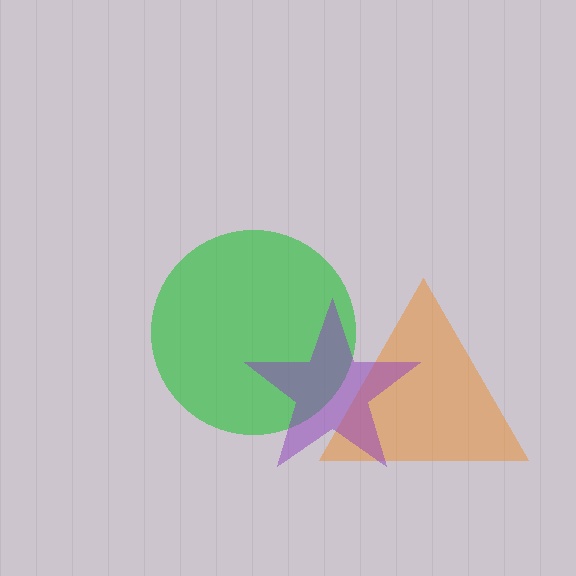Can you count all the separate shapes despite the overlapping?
Yes, there are 3 separate shapes.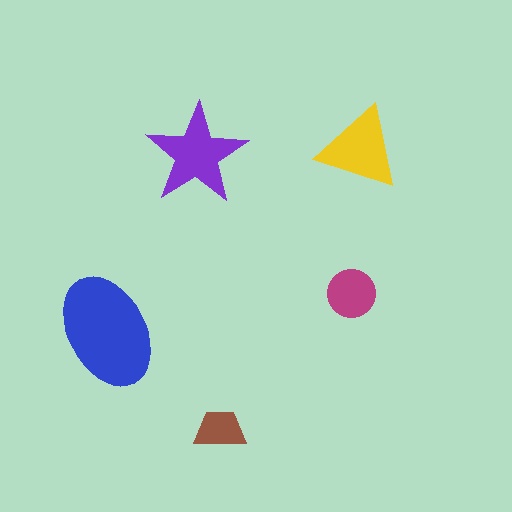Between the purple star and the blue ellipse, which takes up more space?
The blue ellipse.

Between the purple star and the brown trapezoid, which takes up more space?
The purple star.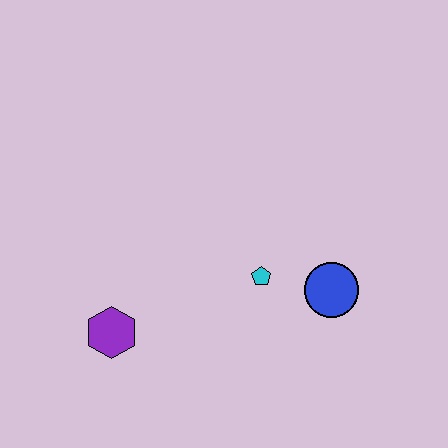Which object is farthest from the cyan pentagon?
The purple hexagon is farthest from the cyan pentagon.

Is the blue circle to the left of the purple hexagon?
No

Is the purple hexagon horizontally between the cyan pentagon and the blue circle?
No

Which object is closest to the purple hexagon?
The cyan pentagon is closest to the purple hexagon.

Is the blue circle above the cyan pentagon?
No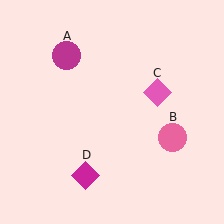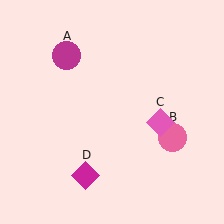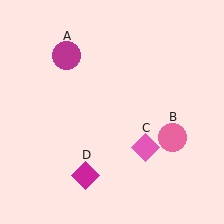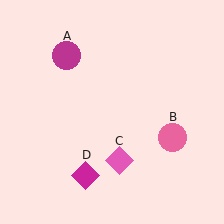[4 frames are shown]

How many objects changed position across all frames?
1 object changed position: pink diamond (object C).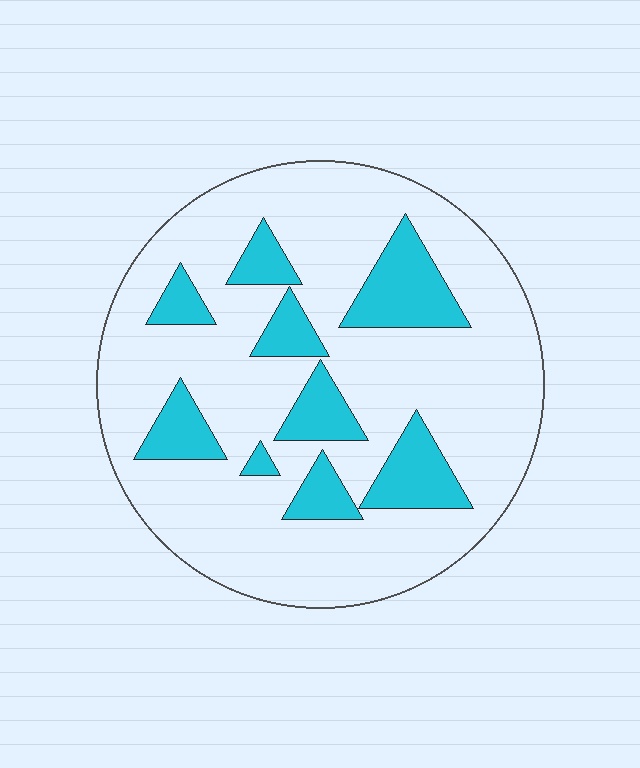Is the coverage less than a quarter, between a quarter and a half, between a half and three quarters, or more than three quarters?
Less than a quarter.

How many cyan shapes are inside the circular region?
9.